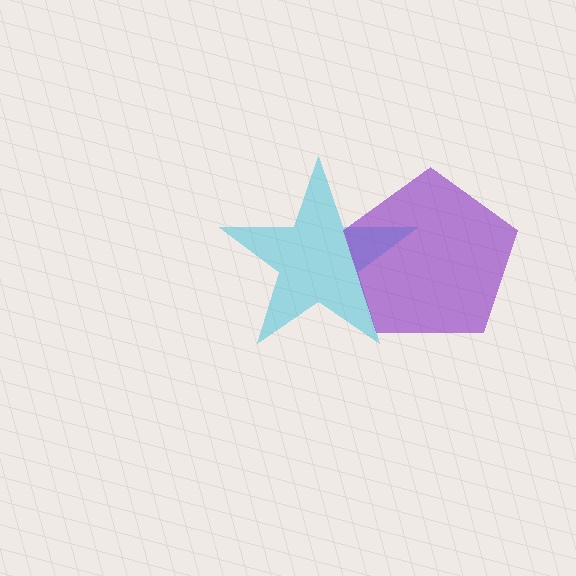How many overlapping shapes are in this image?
There are 2 overlapping shapes in the image.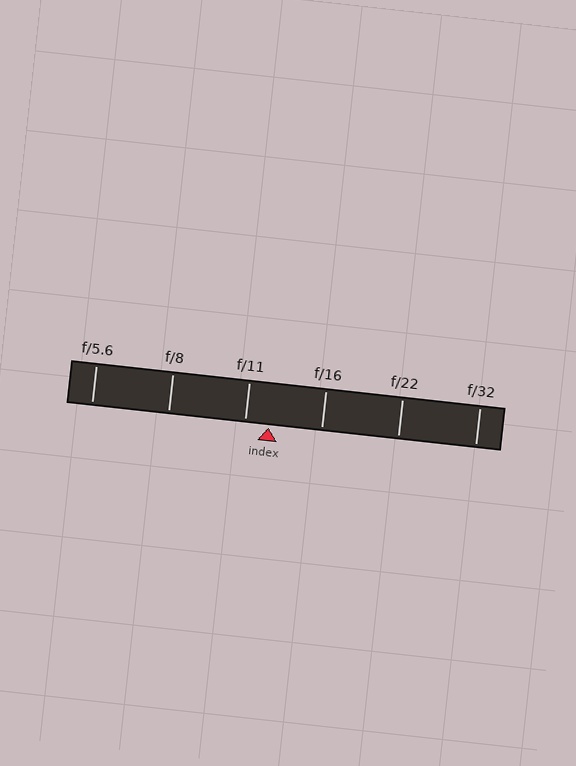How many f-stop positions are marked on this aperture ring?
There are 6 f-stop positions marked.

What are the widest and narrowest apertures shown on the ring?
The widest aperture shown is f/5.6 and the narrowest is f/32.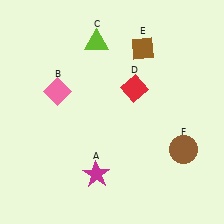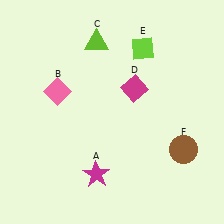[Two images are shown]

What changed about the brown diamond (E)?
In Image 1, E is brown. In Image 2, it changed to lime.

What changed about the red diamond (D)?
In Image 1, D is red. In Image 2, it changed to magenta.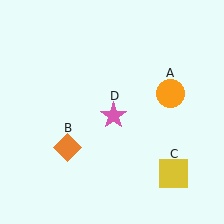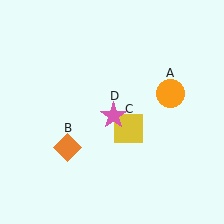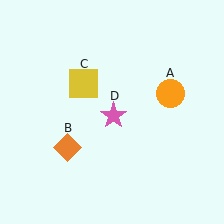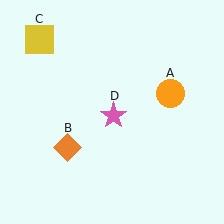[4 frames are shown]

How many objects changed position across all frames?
1 object changed position: yellow square (object C).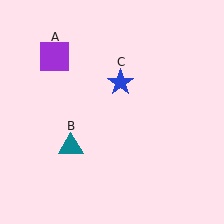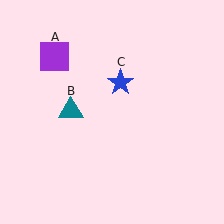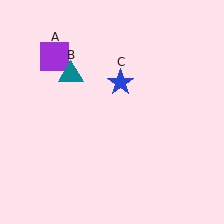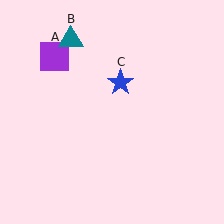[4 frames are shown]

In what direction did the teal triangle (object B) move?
The teal triangle (object B) moved up.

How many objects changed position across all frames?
1 object changed position: teal triangle (object B).